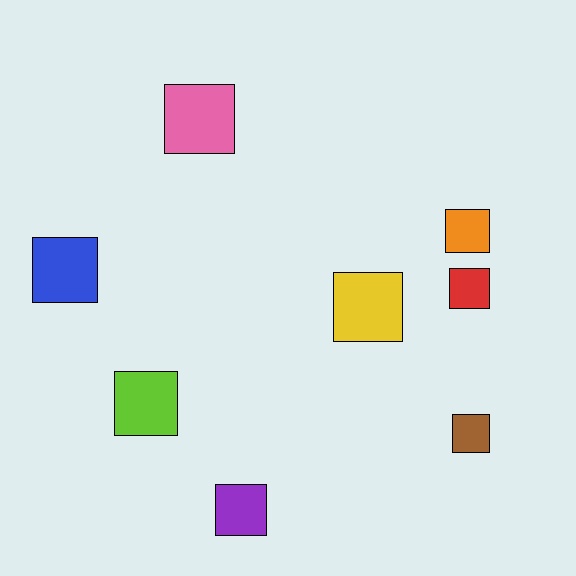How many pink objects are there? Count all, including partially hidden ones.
There is 1 pink object.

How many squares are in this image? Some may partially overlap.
There are 8 squares.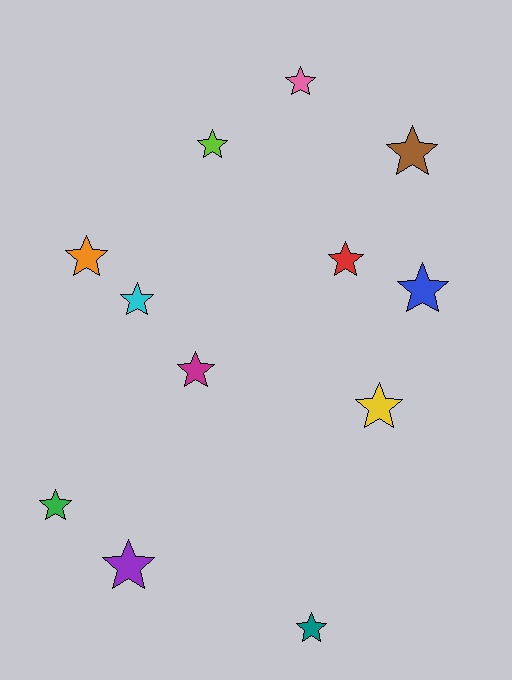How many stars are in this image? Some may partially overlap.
There are 12 stars.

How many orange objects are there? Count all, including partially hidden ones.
There is 1 orange object.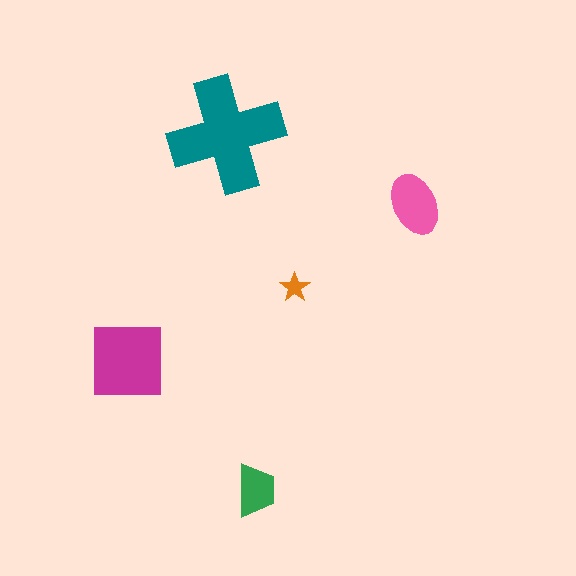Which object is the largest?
The teal cross.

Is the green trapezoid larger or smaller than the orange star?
Larger.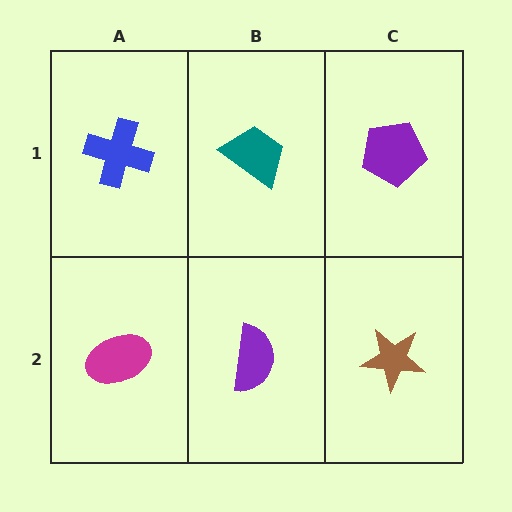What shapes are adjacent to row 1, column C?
A brown star (row 2, column C), a teal trapezoid (row 1, column B).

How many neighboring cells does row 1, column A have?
2.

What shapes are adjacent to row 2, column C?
A purple pentagon (row 1, column C), a purple semicircle (row 2, column B).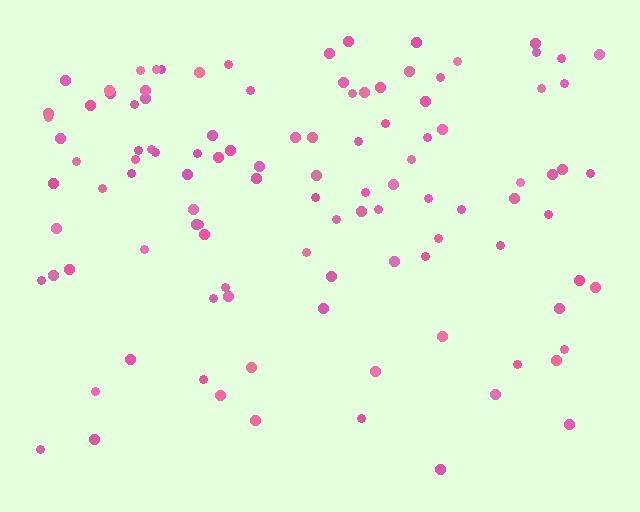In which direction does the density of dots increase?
From bottom to top, with the top side densest.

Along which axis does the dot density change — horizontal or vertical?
Vertical.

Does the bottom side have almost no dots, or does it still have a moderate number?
Still a moderate number, just noticeably fewer than the top.